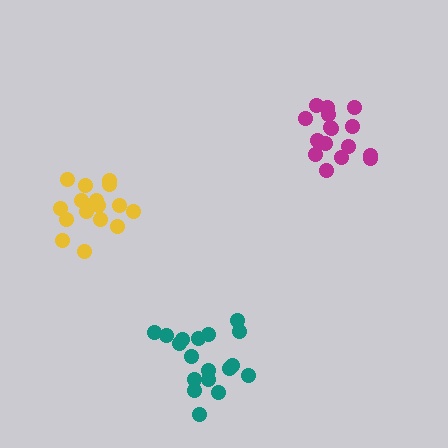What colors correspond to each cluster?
The clusters are colored: yellow, magenta, teal.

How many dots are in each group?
Group 1: 17 dots, Group 2: 16 dots, Group 3: 18 dots (51 total).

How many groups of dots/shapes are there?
There are 3 groups.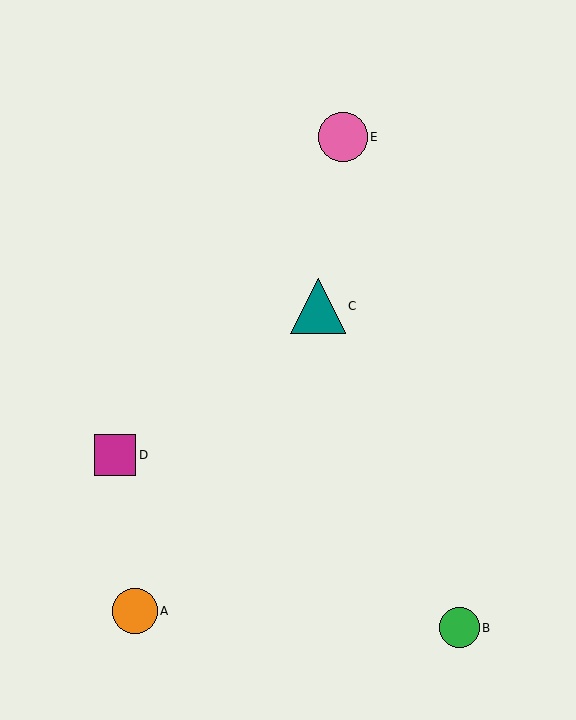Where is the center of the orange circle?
The center of the orange circle is at (135, 611).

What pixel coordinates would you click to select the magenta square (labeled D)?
Click at (115, 455) to select the magenta square D.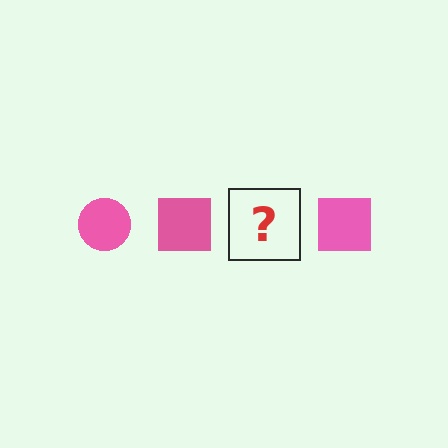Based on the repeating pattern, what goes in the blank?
The blank should be a pink circle.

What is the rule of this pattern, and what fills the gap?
The rule is that the pattern cycles through circle, square shapes in pink. The gap should be filled with a pink circle.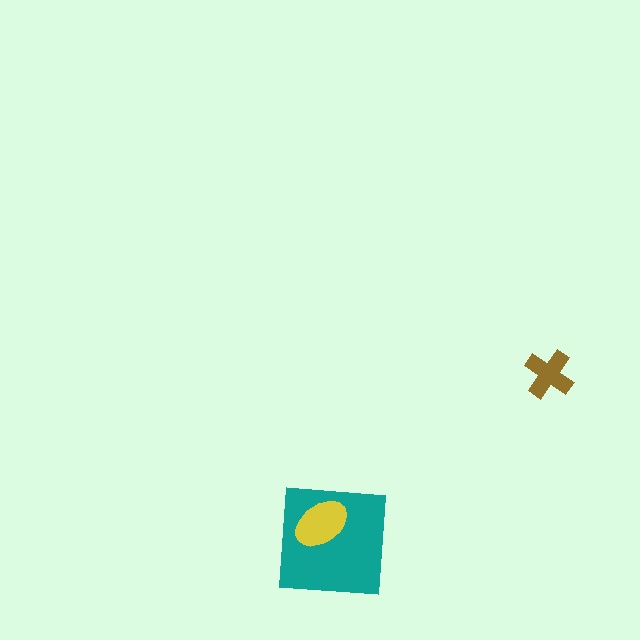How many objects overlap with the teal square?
1 object overlaps with the teal square.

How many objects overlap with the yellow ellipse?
1 object overlaps with the yellow ellipse.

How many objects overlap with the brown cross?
0 objects overlap with the brown cross.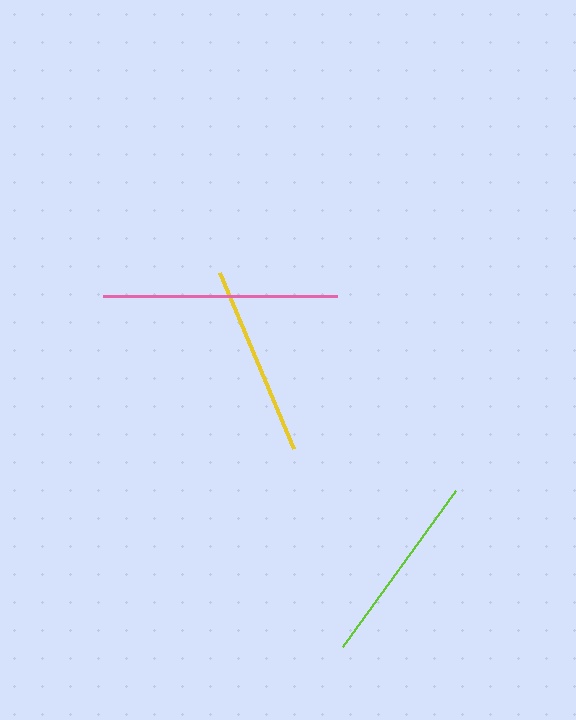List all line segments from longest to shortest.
From longest to shortest: pink, lime, yellow.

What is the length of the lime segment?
The lime segment is approximately 193 pixels long.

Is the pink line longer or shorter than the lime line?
The pink line is longer than the lime line.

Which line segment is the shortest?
The yellow line is the shortest at approximately 191 pixels.